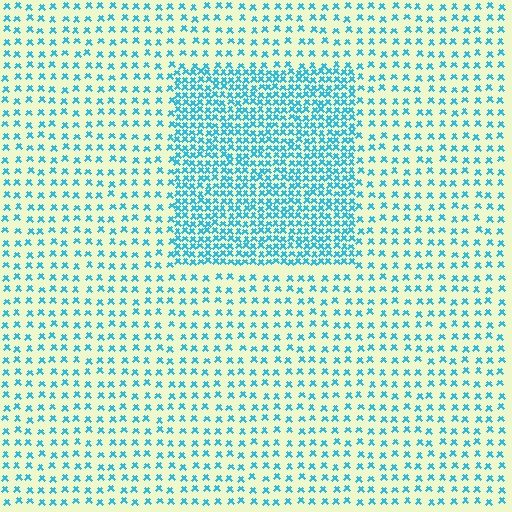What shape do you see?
I see a rectangle.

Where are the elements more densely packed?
The elements are more densely packed inside the rectangle boundary.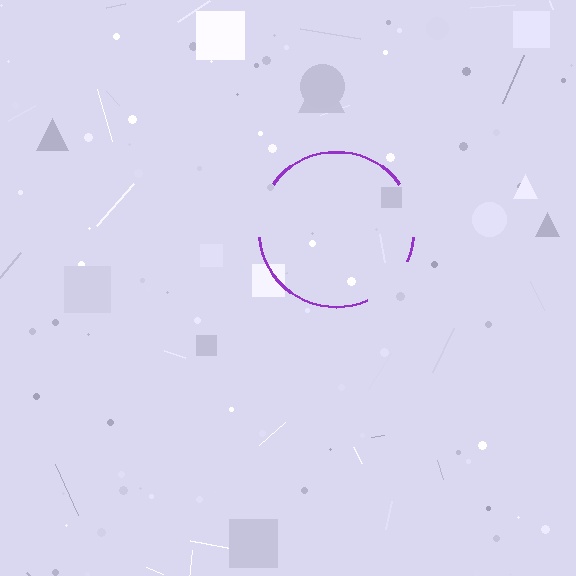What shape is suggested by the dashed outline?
The dashed outline suggests a circle.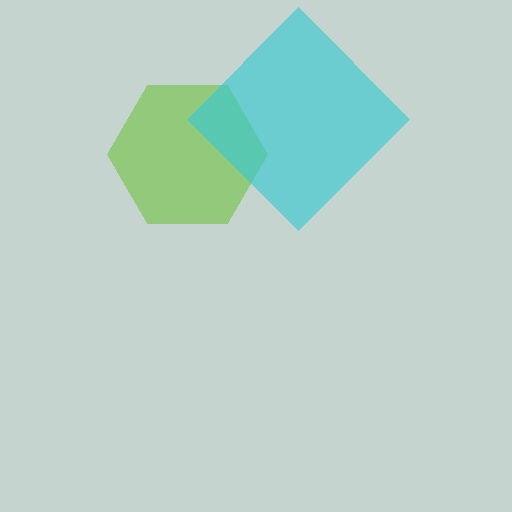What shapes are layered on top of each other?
The layered shapes are: a lime hexagon, a cyan diamond.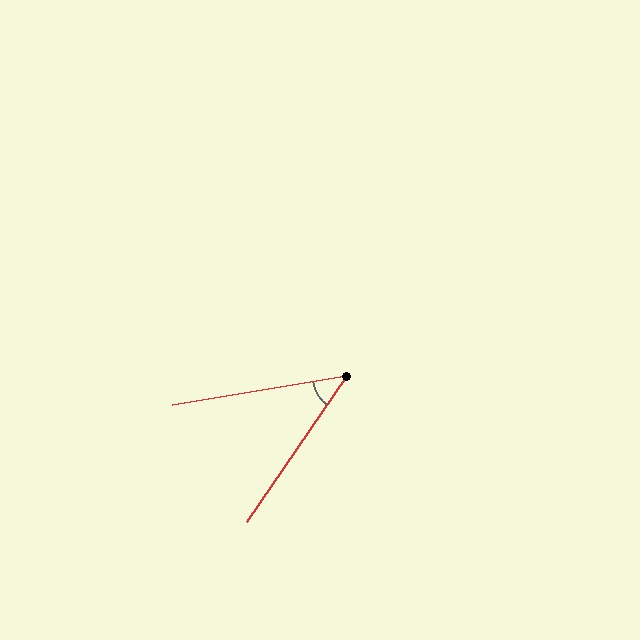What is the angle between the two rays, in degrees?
Approximately 46 degrees.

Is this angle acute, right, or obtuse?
It is acute.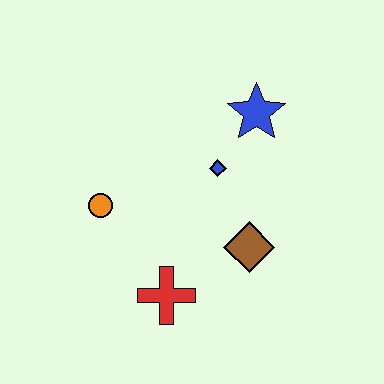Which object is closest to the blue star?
The blue diamond is closest to the blue star.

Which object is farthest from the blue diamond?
The red cross is farthest from the blue diamond.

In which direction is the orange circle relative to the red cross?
The orange circle is above the red cross.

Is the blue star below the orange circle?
No